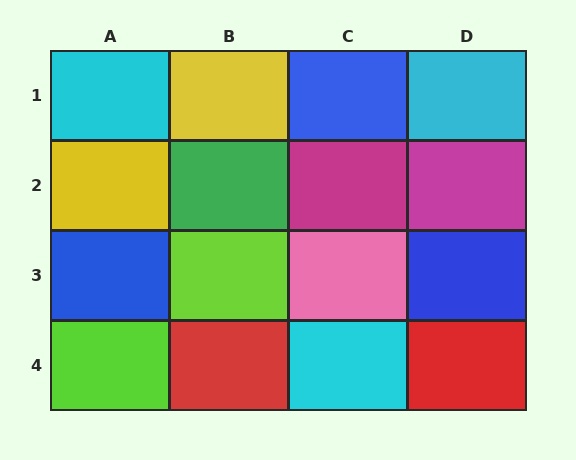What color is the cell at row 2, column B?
Green.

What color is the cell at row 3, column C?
Pink.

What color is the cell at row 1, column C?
Blue.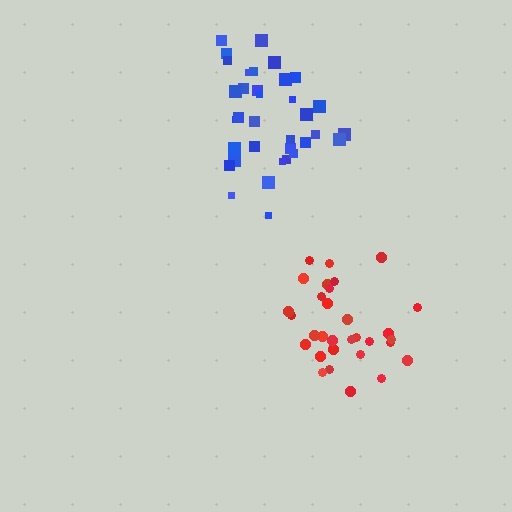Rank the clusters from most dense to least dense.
red, blue.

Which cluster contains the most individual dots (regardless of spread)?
Blue (35).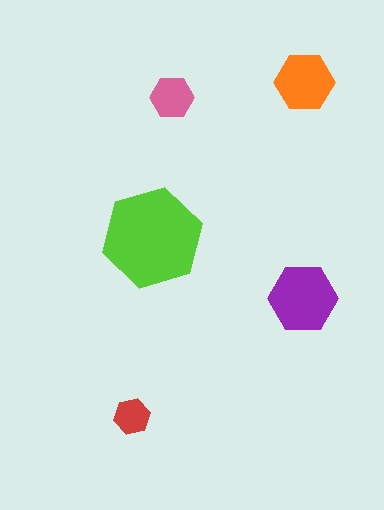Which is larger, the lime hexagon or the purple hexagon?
The lime one.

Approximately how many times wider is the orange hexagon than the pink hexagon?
About 1.5 times wider.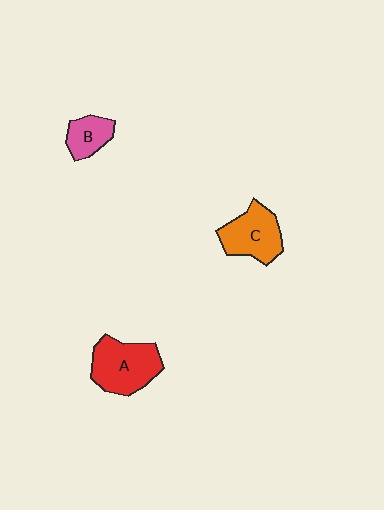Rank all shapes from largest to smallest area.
From largest to smallest: A (red), C (orange), B (pink).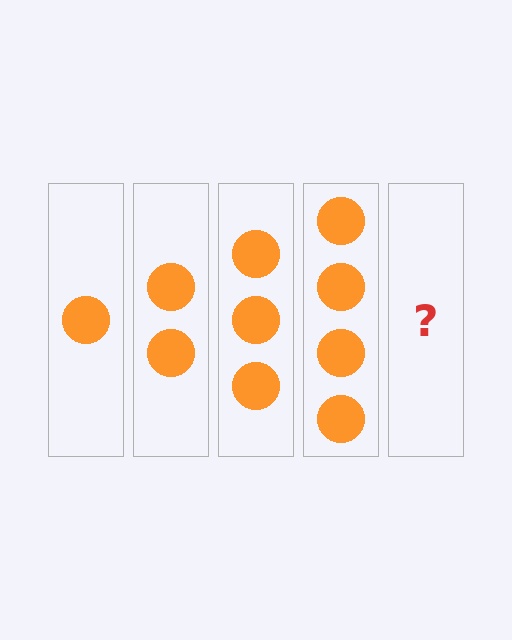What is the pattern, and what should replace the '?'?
The pattern is that each step adds one more circle. The '?' should be 5 circles.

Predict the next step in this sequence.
The next step is 5 circles.